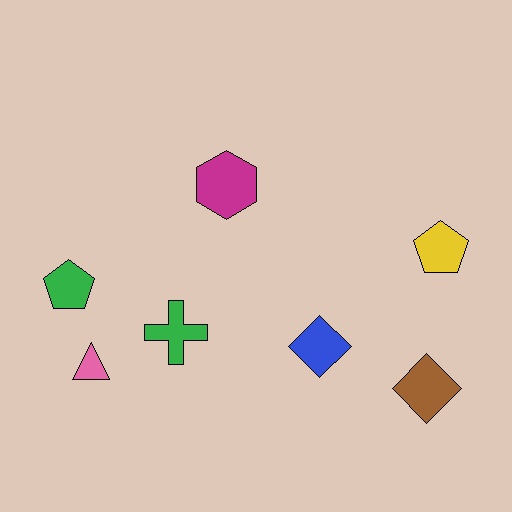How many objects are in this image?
There are 7 objects.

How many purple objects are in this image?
There are no purple objects.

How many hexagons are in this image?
There is 1 hexagon.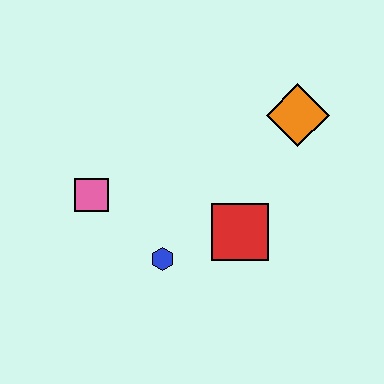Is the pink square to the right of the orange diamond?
No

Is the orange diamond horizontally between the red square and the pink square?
No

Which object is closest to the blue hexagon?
The red square is closest to the blue hexagon.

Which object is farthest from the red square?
The pink square is farthest from the red square.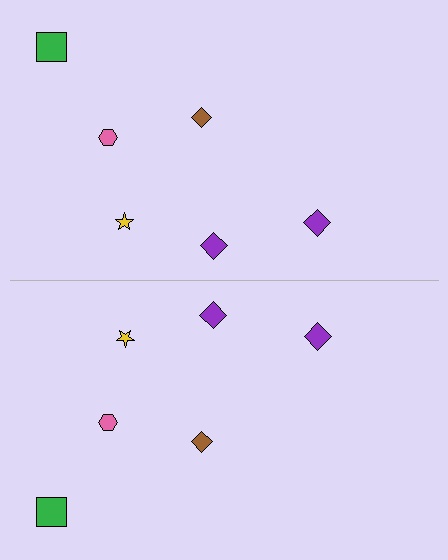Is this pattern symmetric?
Yes, this pattern has bilateral (reflection) symmetry.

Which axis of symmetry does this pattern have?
The pattern has a horizontal axis of symmetry running through the center of the image.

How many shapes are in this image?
There are 12 shapes in this image.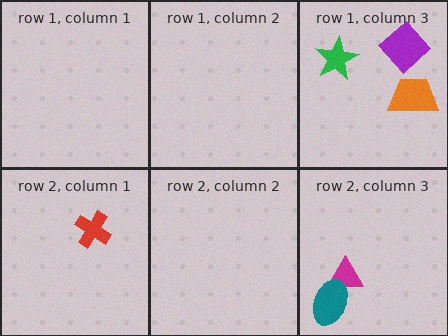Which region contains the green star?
The row 1, column 3 region.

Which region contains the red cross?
The row 2, column 1 region.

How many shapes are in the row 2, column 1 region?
1.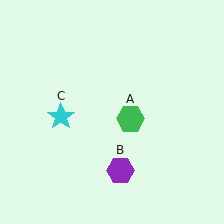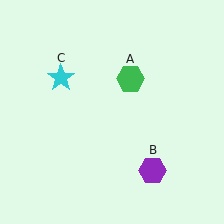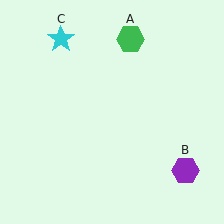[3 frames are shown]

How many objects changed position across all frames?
3 objects changed position: green hexagon (object A), purple hexagon (object B), cyan star (object C).